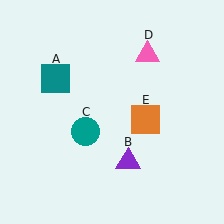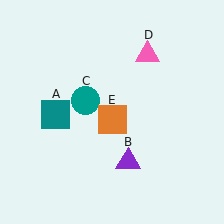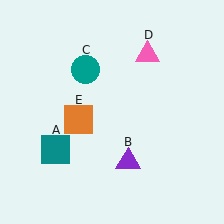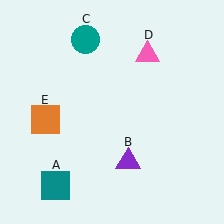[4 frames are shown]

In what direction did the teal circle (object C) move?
The teal circle (object C) moved up.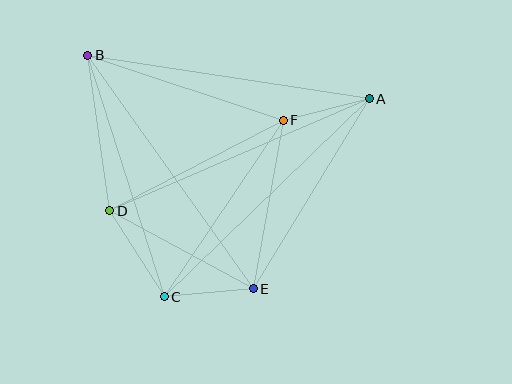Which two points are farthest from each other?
Points B and E are farthest from each other.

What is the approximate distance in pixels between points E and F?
The distance between E and F is approximately 171 pixels.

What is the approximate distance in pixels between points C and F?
The distance between C and F is approximately 213 pixels.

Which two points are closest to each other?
Points A and F are closest to each other.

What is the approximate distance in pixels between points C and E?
The distance between C and E is approximately 89 pixels.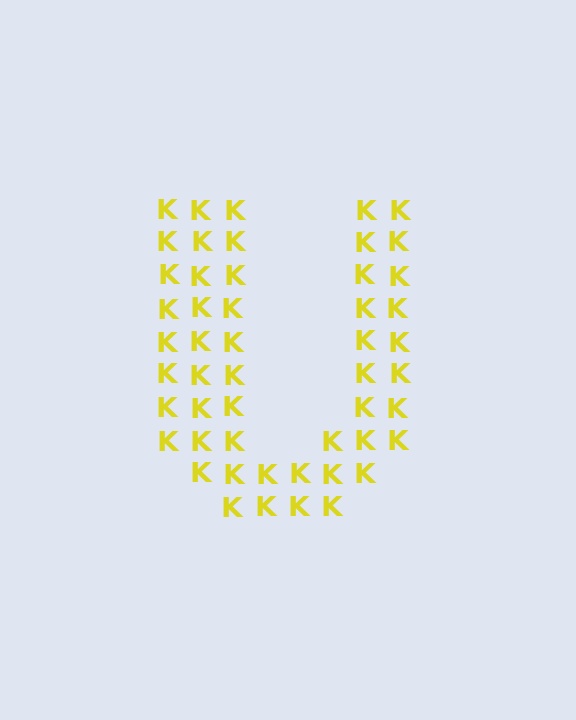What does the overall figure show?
The overall figure shows the letter U.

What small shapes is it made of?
It is made of small letter K's.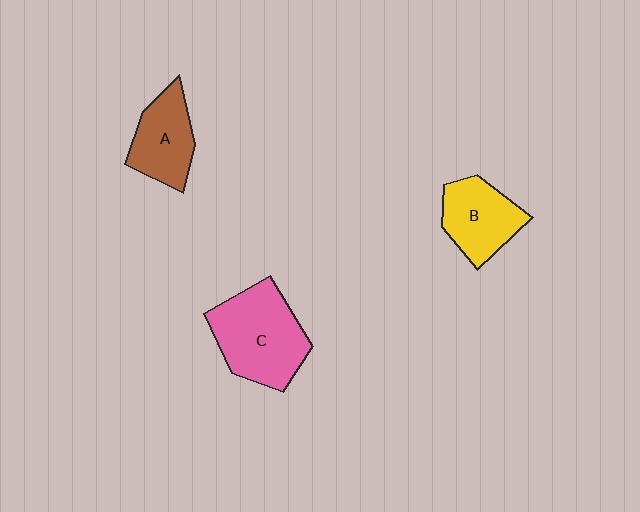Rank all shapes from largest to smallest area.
From largest to smallest: C (pink), B (yellow), A (brown).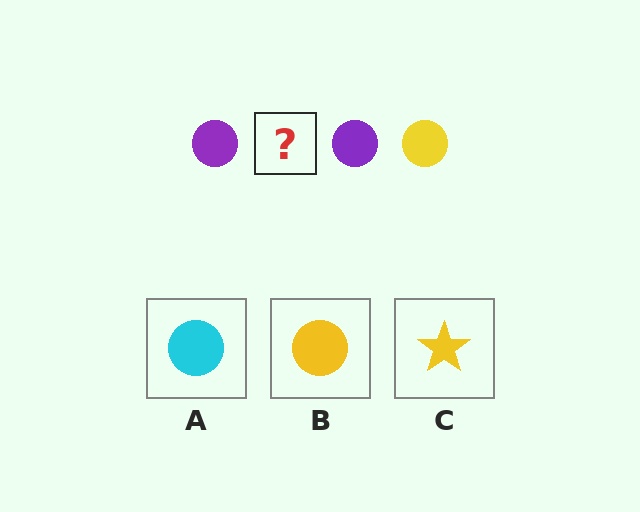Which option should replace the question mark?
Option B.